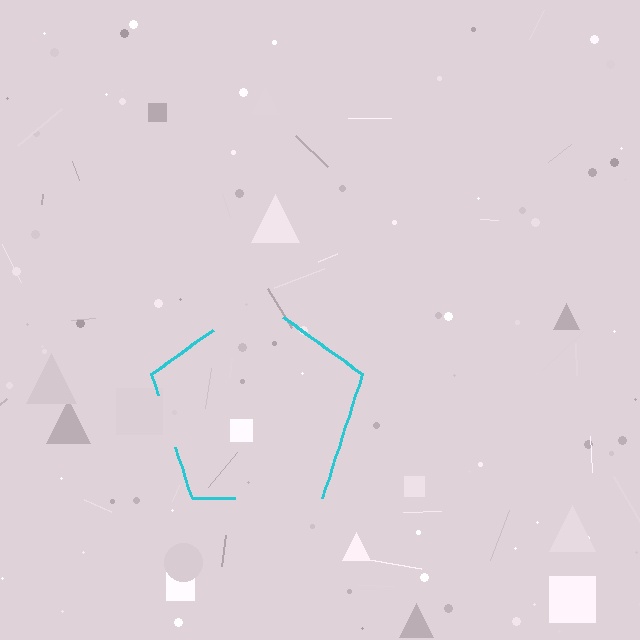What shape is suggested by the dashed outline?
The dashed outline suggests a pentagon.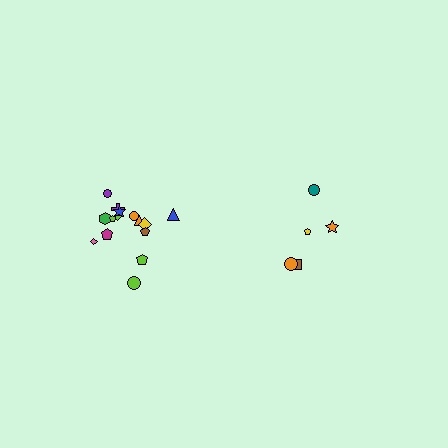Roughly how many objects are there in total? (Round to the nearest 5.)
Roughly 20 objects in total.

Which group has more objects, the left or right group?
The left group.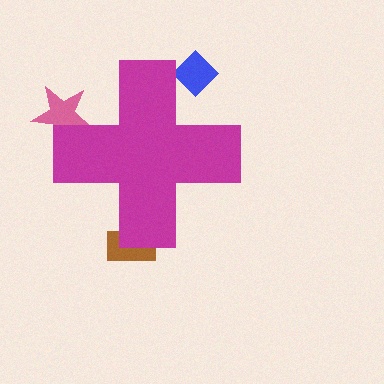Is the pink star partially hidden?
Yes, the pink star is partially hidden behind the magenta cross.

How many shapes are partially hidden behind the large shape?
3 shapes are partially hidden.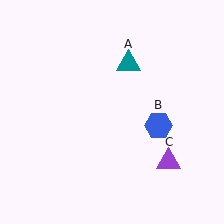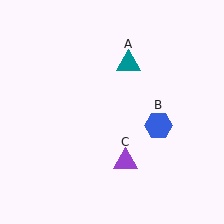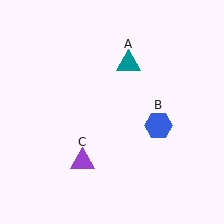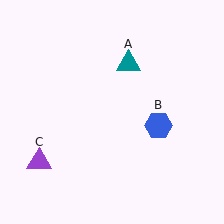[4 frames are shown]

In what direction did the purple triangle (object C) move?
The purple triangle (object C) moved left.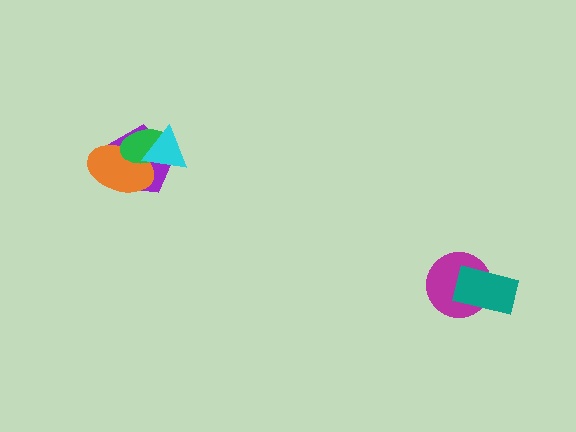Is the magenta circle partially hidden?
Yes, it is partially covered by another shape.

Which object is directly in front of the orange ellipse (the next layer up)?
The green ellipse is directly in front of the orange ellipse.